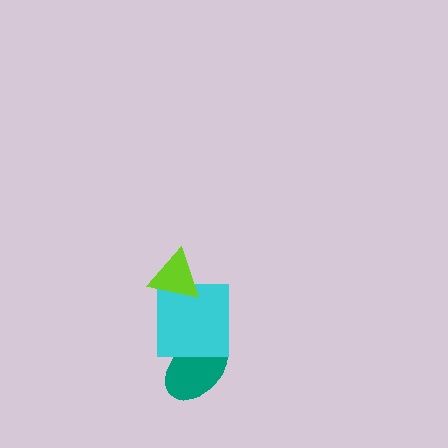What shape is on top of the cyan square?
The lime triangle is on top of the cyan square.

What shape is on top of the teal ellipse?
The cyan square is on top of the teal ellipse.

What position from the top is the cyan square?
The cyan square is 2nd from the top.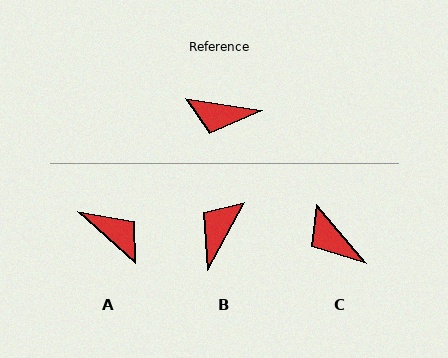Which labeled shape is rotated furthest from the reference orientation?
A, about 147 degrees away.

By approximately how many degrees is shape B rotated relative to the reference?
Approximately 109 degrees clockwise.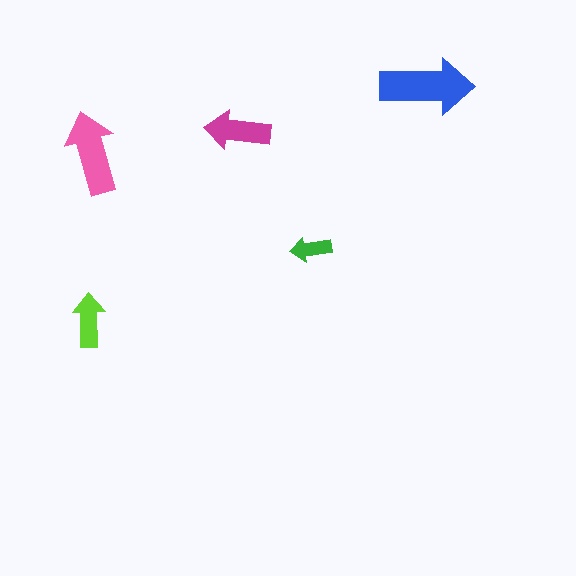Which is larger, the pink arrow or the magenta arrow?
The pink one.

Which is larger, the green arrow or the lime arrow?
The lime one.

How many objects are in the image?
There are 5 objects in the image.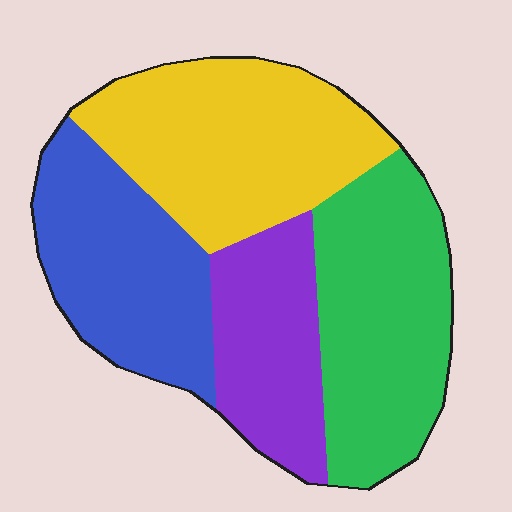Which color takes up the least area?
Purple, at roughly 20%.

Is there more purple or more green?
Green.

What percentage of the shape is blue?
Blue takes up about one quarter (1/4) of the shape.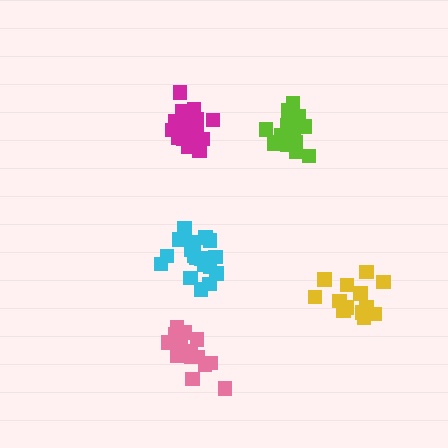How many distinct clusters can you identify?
There are 5 distinct clusters.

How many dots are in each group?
Group 1: 13 dots, Group 2: 17 dots, Group 3: 19 dots, Group 4: 15 dots, Group 5: 17 dots (81 total).